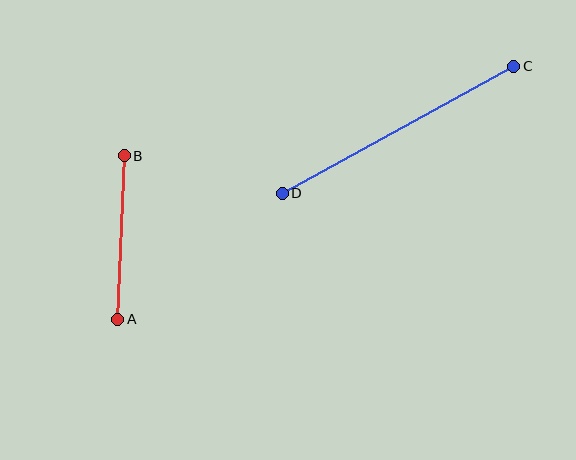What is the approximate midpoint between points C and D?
The midpoint is at approximately (398, 130) pixels.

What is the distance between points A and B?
The distance is approximately 163 pixels.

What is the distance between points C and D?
The distance is approximately 264 pixels.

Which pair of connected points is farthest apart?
Points C and D are farthest apart.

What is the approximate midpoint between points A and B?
The midpoint is at approximately (121, 237) pixels.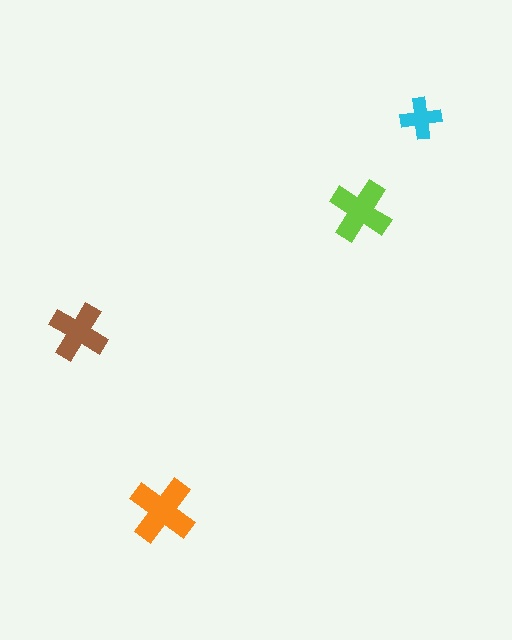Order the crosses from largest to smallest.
the orange one, the lime one, the brown one, the cyan one.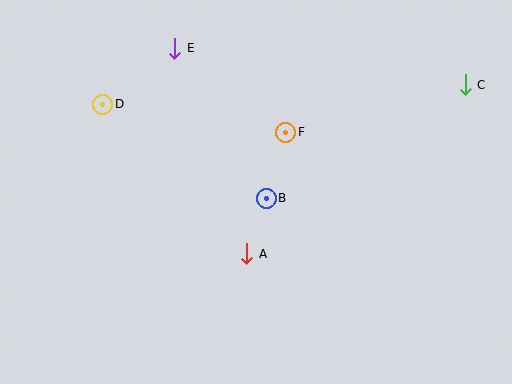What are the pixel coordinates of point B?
Point B is at (266, 198).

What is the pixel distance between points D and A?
The distance between D and A is 207 pixels.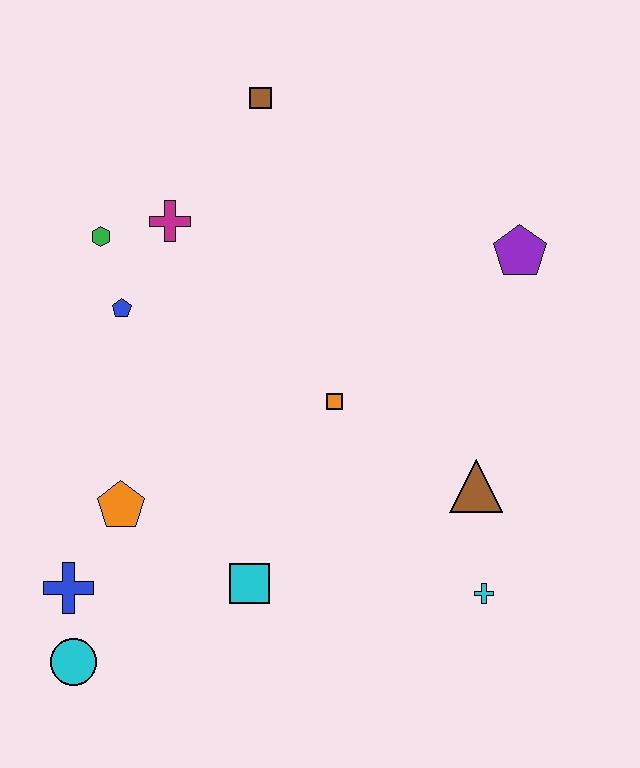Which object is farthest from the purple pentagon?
The cyan circle is farthest from the purple pentagon.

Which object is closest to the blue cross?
The cyan circle is closest to the blue cross.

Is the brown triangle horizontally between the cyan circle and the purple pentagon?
Yes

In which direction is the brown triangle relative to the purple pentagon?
The brown triangle is below the purple pentagon.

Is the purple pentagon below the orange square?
No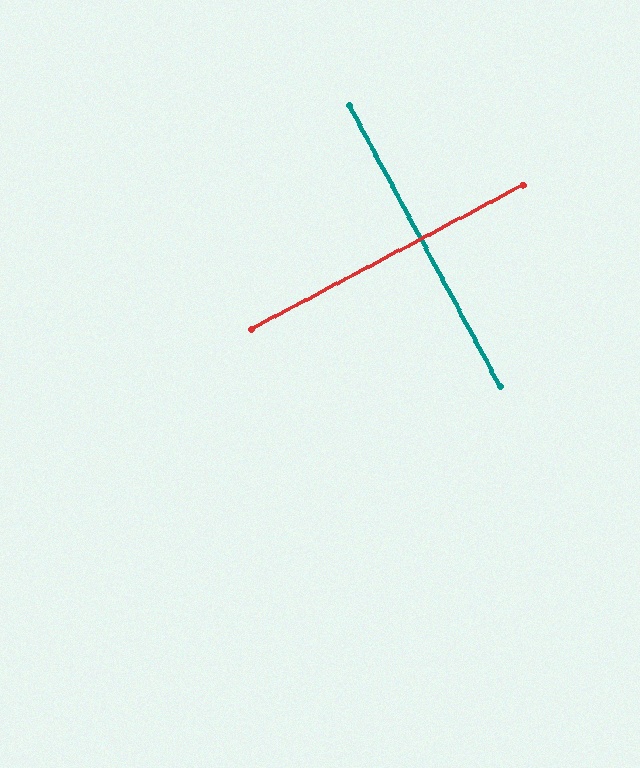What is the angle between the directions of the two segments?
Approximately 90 degrees.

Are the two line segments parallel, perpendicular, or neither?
Perpendicular — they meet at approximately 90°.